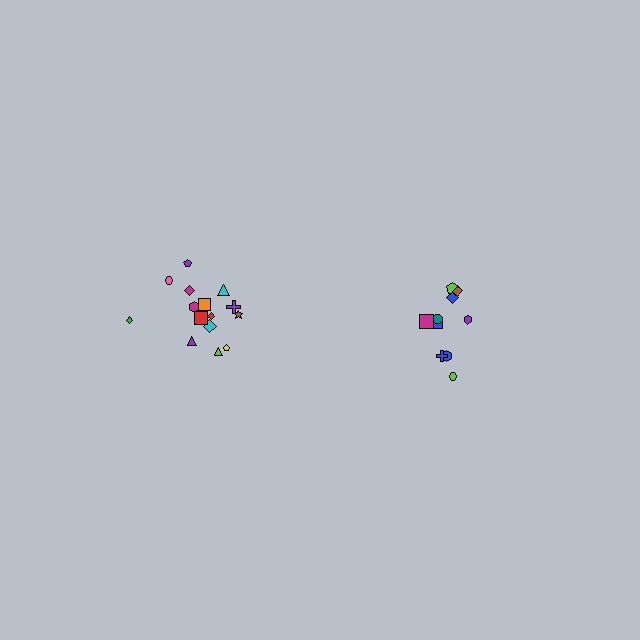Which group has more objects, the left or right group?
The left group.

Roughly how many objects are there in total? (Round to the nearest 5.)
Roughly 25 objects in total.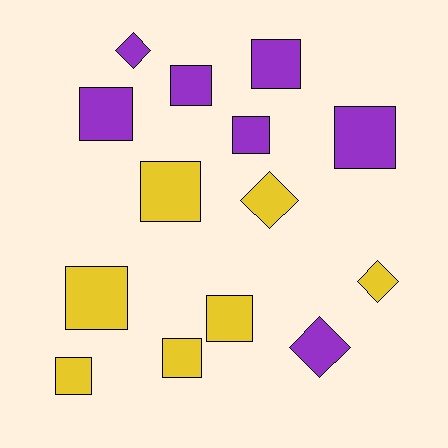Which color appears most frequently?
Yellow, with 7 objects.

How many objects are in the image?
There are 14 objects.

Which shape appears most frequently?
Square, with 10 objects.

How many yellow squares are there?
There are 5 yellow squares.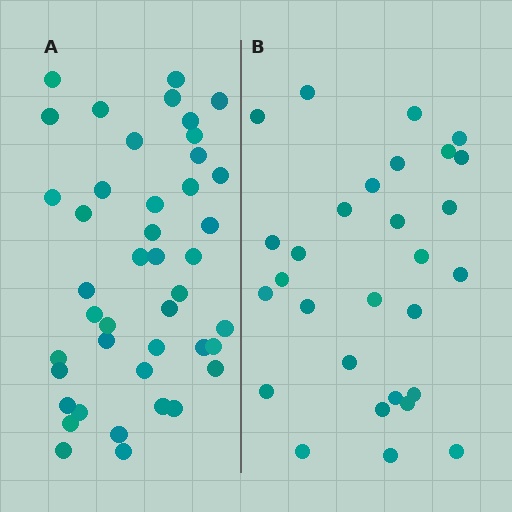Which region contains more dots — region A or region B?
Region A (the left region) has more dots.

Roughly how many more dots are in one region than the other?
Region A has approximately 15 more dots than region B.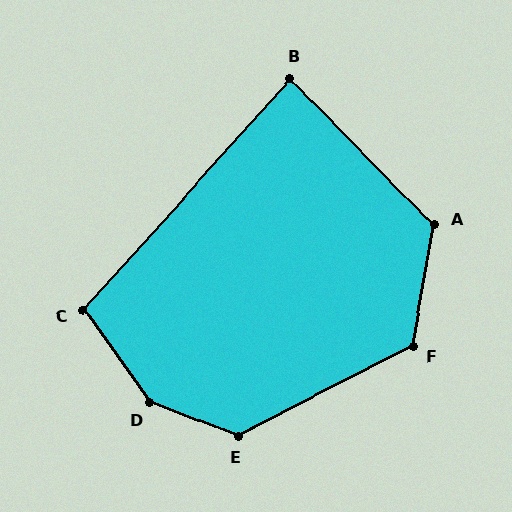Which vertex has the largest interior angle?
D, at approximately 147 degrees.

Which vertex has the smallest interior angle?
B, at approximately 86 degrees.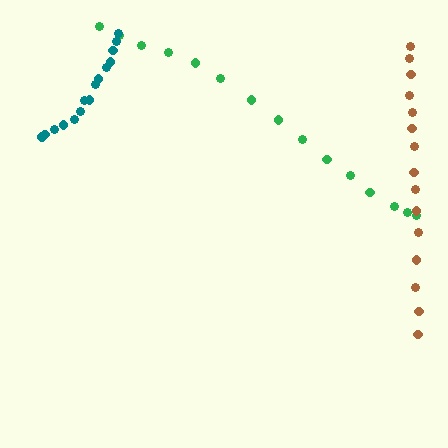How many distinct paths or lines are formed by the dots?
There are 3 distinct paths.